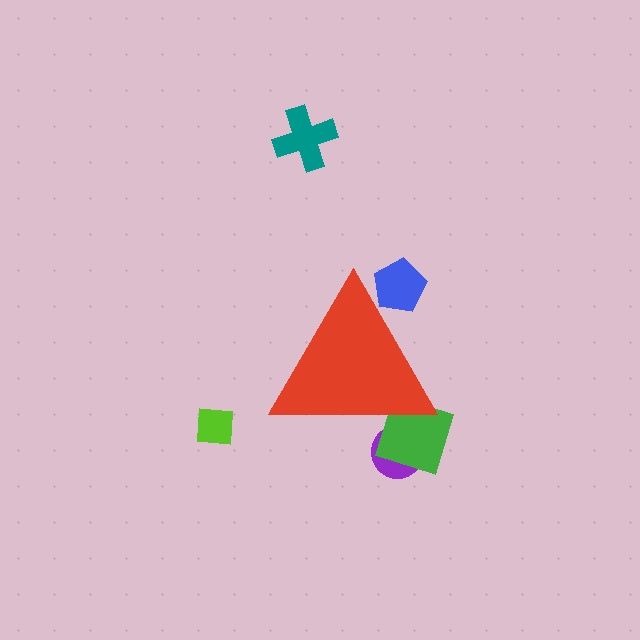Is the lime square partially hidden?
No, the lime square is fully visible.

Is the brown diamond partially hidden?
Yes, the brown diamond is partially hidden behind the red triangle.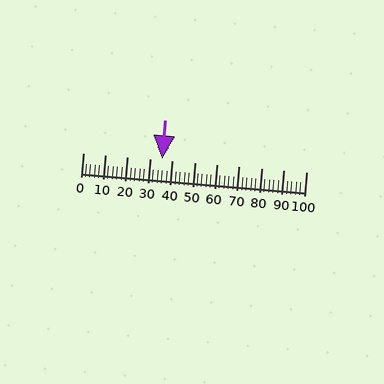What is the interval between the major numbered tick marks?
The major tick marks are spaced 10 units apart.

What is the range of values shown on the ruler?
The ruler shows values from 0 to 100.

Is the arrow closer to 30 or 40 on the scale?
The arrow is closer to 40.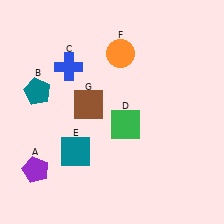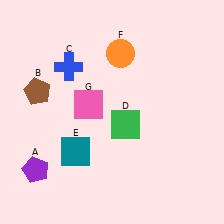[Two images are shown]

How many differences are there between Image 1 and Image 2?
There are 2 differences between the two images.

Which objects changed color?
B changed from teal to brown. G changed from brown to pink.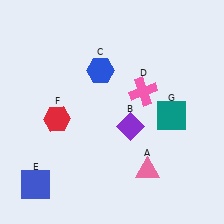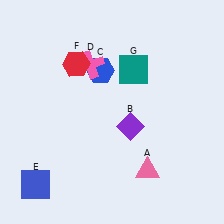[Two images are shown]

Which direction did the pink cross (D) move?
The pink cross (D) moved left.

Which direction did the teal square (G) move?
The teal square (G) moved up.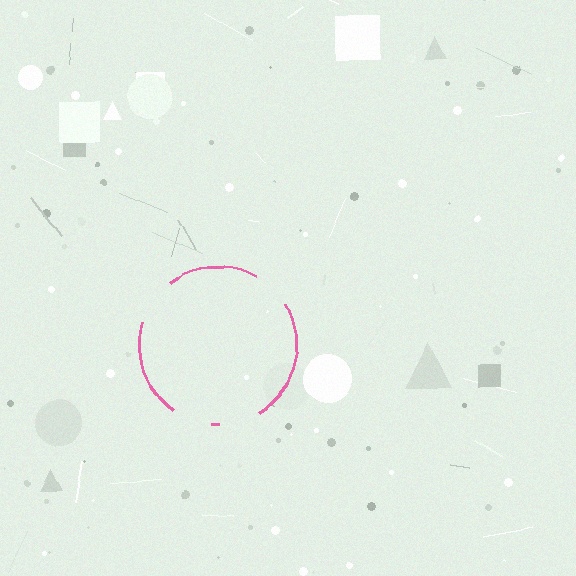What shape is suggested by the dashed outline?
The dashed outline suggests a circle.